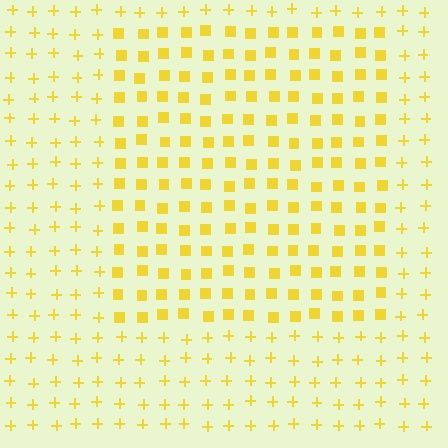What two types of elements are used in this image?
The image uses squares inside the rectangle region and plus signs outside it.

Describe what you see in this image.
The image is filled with small yellow elements arranged in a uniform grid. A rectangle-shaped region contains squares, while the surrounding area contains plus signs. The boundary is defined purely by the change in element shape.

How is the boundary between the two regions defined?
The boundary is defined by a change in element shape: squares inside vs. plus signs outside. All elements share the same color and spacing.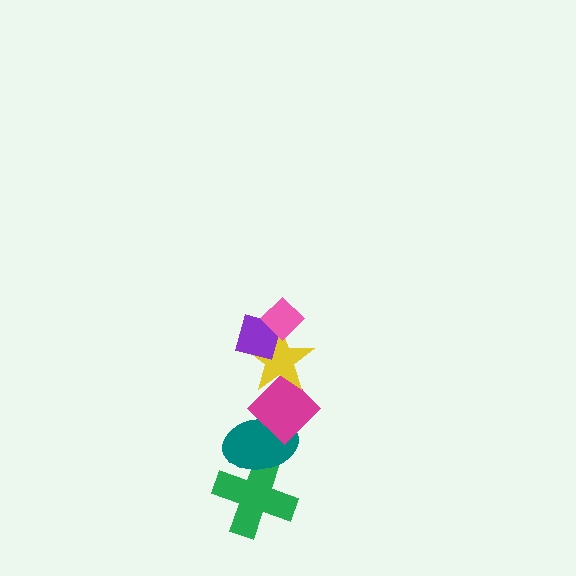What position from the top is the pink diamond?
The pink diamond is 1st from the top.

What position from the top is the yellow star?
The yellow star is 3rd from the top.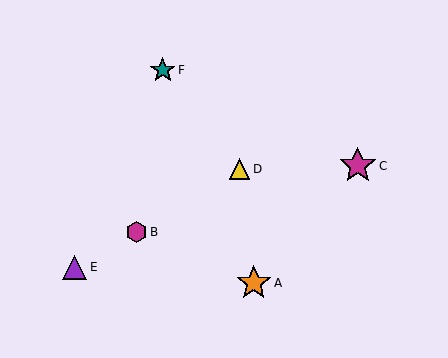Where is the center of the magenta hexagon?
The center of the magenta hexagon is at (136, 232).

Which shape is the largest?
The magenta star (labeled C) is the largest.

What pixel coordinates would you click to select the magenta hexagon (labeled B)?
Click at (136, 232) to select the magenta hexagon B.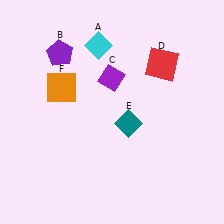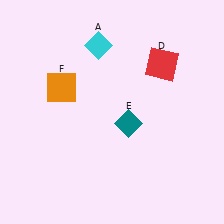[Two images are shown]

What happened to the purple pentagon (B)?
The purple pentagon (B) was removed in Image 2. It was in the top-left area of Image 1.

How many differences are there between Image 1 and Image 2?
There are 2 differences between the two images.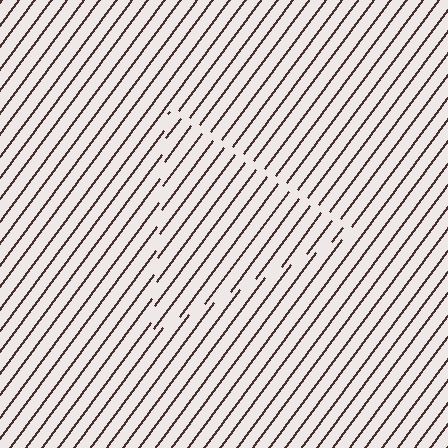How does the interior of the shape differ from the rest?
The interior of the shape contains the same grating, shifted by half a period — the contour is defined by the phase discontinuity where line-ends from the inner and outer gratings abut.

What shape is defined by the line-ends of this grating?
An illusory triangle. The interior of the shape contains the same grating, shifted by half a period — the contour is defined by the phase discontinuity where line-ends from the inner and outer gratings abut.